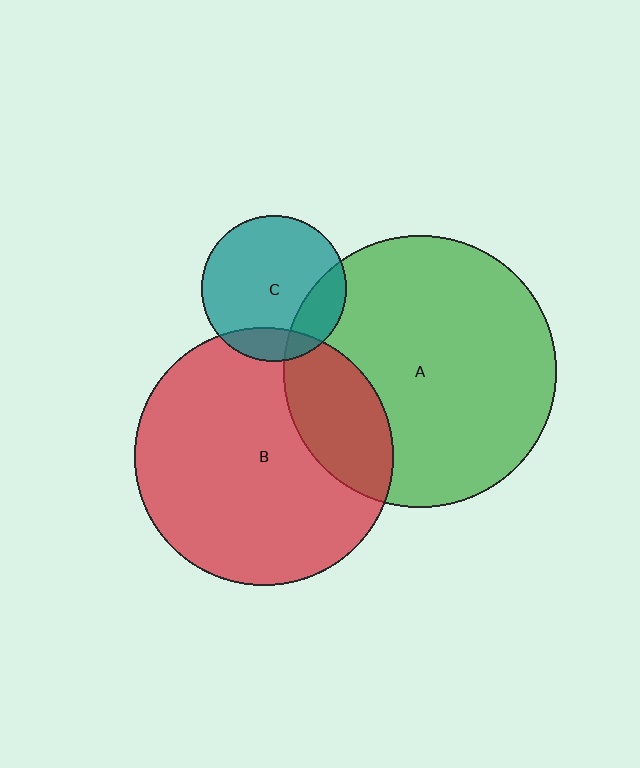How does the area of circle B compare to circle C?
Approximately 3.2 times.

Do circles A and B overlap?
Yes.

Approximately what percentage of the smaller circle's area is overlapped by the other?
Approximately 25%.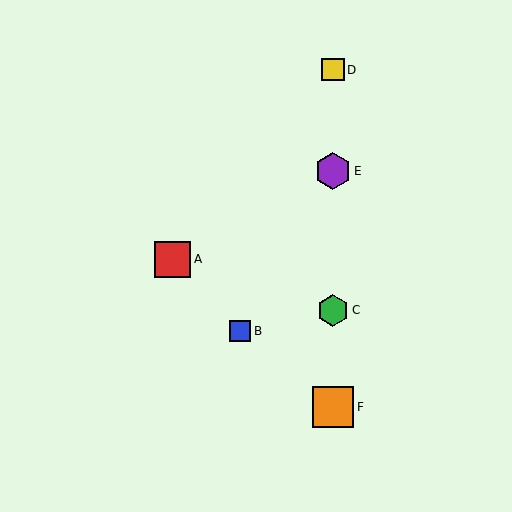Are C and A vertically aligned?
No, C is at x≈333 and A is at x≈173.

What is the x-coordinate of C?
Object C is at x≈333.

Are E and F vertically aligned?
Yes, both are at x≈333.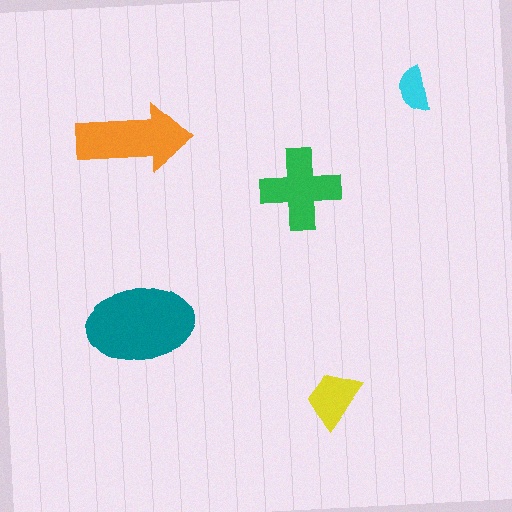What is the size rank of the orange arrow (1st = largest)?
2nd.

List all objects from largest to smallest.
The teal ellipse, the orange arrow, the green cross, the yellow trapezoid, the cyan semicircle.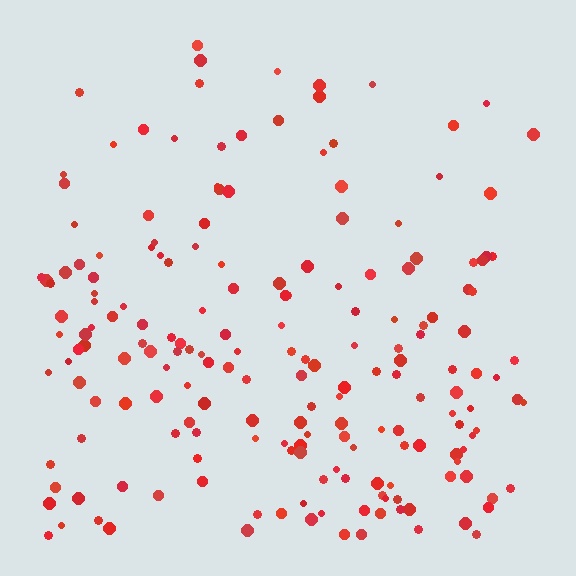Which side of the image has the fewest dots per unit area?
The top.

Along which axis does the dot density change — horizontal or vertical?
Vertical.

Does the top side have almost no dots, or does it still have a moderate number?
Still a moderate number, just noticeably fewer than the bottom.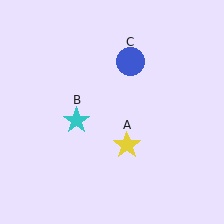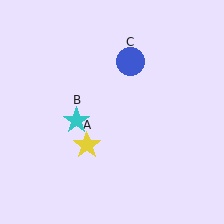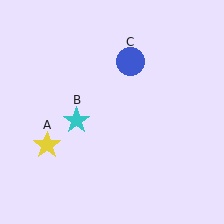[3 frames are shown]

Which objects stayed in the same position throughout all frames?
Cyan star (object B) and blue circle (object C) remained stationary.